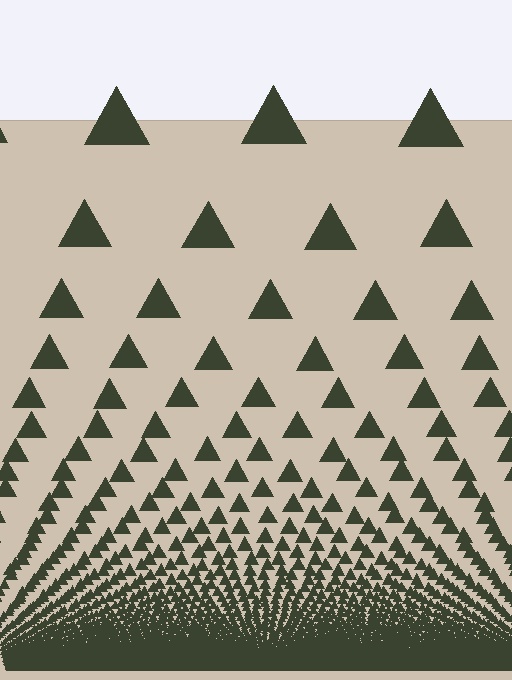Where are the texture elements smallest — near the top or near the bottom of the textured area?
Near the bottom.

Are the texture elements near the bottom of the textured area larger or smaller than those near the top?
Smaller. The gradient is inverted — elements near the bottom are smaller and denser.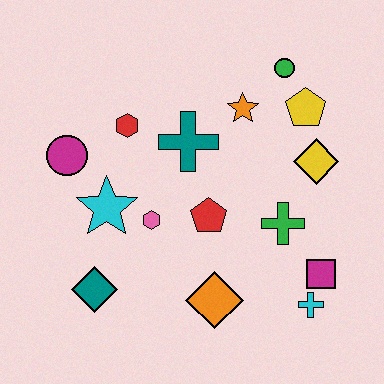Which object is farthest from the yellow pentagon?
The teal diamond is farthest from the yellow pentagon.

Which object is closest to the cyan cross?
The magenta square is closest to the cyan cross.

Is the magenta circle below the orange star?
Yes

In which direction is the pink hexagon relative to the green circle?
The pink hexagon is below the green circle.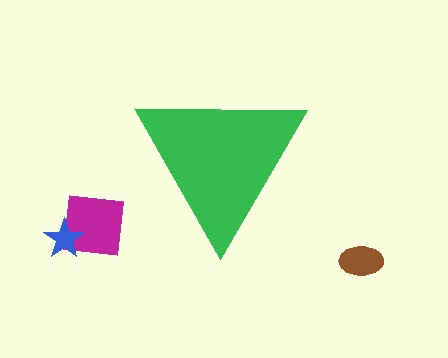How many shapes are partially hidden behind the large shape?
0 shapes are partially hidden.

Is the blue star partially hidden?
No, the blue star is fully visible.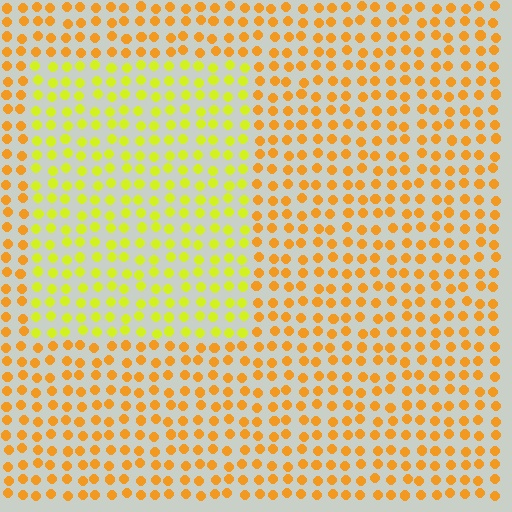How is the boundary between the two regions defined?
The boundary is defined purely by a slight shift in hue (about 34 degrees). Spacing, size, and orientation are identical on both sides.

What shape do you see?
I see a rectangle.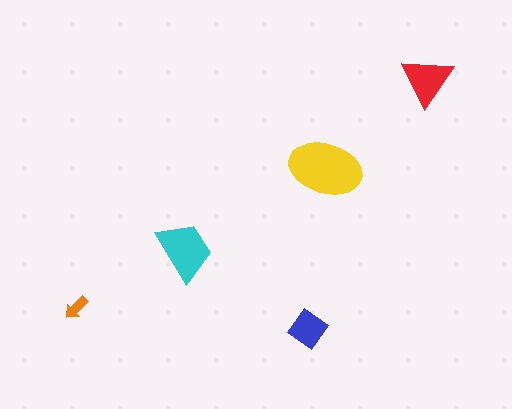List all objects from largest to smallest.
The yellow ellipse, the cyan trapezoid, the red triangle, the blue diamond, the orange arrow.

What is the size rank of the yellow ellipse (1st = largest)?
1st.